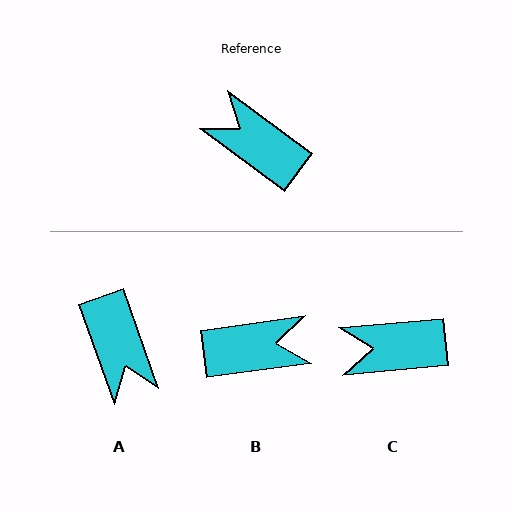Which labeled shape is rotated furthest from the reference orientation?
A, about 146 degrees away.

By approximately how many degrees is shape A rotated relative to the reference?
Approximately 146 degrees counter-clockwise.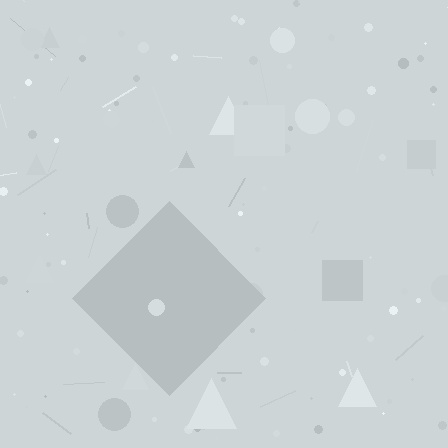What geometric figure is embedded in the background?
A diamond is embedded in the background.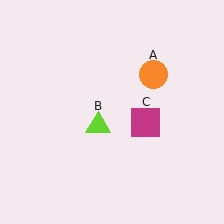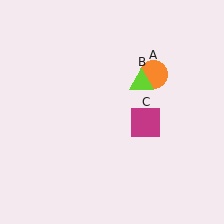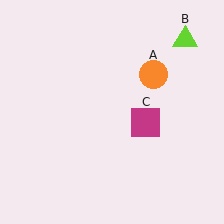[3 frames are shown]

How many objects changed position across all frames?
1 object changed position: lime triangle (object B).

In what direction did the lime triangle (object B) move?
The lime triangle (object B) moved up and to the right.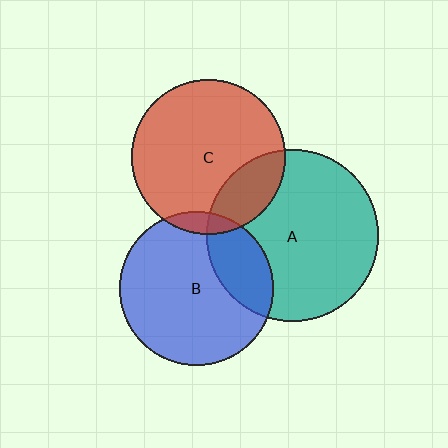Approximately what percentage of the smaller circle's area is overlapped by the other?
Approximately 25%.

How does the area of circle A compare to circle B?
Approximately 1.3 times.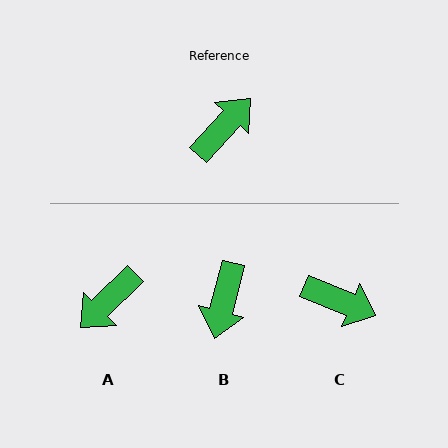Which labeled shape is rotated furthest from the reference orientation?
A, about 178 degrees away.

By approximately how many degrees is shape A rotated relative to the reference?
Approximately 178 degrees counter-clockwise.